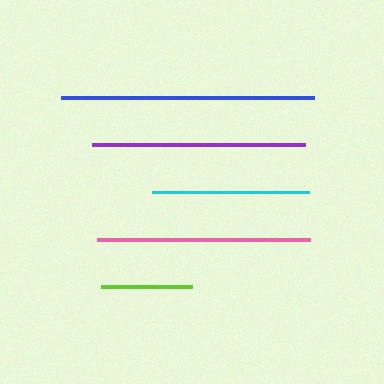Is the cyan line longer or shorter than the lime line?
The cyan line is longer than the lime line.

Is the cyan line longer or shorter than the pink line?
The pink line is longer than the cyan line.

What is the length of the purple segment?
The purple segment is approximately 213 pixels long.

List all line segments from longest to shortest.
From longest to shortest: blue, purple, pink, cyan, lime.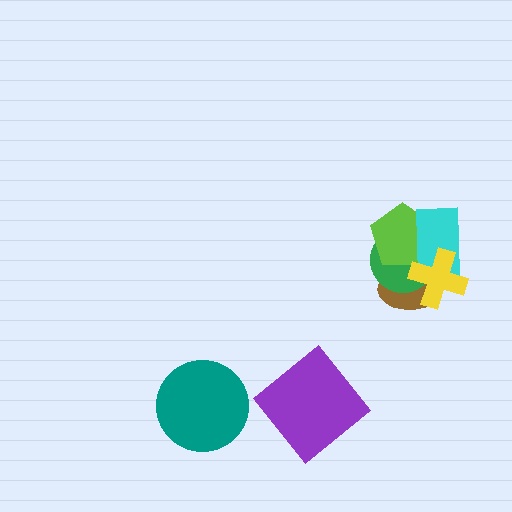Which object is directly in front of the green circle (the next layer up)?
The lime pentagon is directly in front of the green circle.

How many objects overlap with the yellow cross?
4 objects overlap with the yellow cross.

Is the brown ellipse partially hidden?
Yes, it is partially covered by another shape.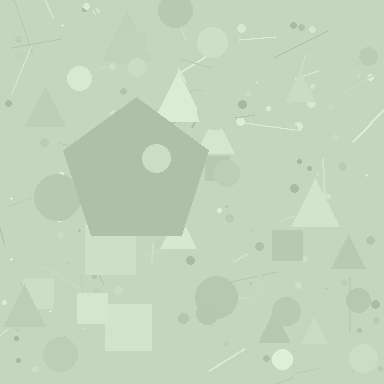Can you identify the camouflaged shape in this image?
The camouflaged shape is a pentagon.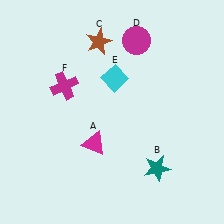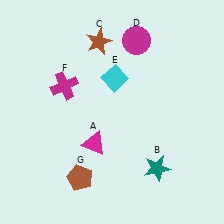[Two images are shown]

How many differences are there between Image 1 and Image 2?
There is 1 difference between the two images.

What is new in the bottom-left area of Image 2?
A brown pentagon (G) was added in the bottom-left area of Image 2.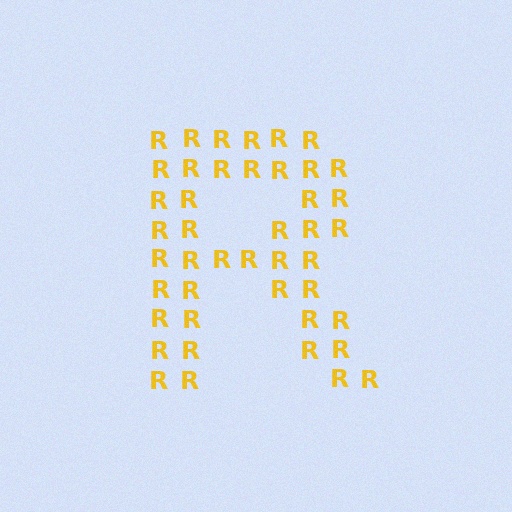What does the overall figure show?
The overall figure shows the letter R.